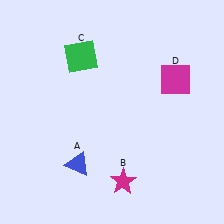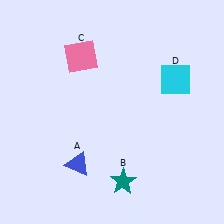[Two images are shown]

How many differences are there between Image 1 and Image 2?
There are 3 differences between the two images.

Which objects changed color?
B changed from magenta to teal. C changed from green to pink. D changed from magenta to cyan.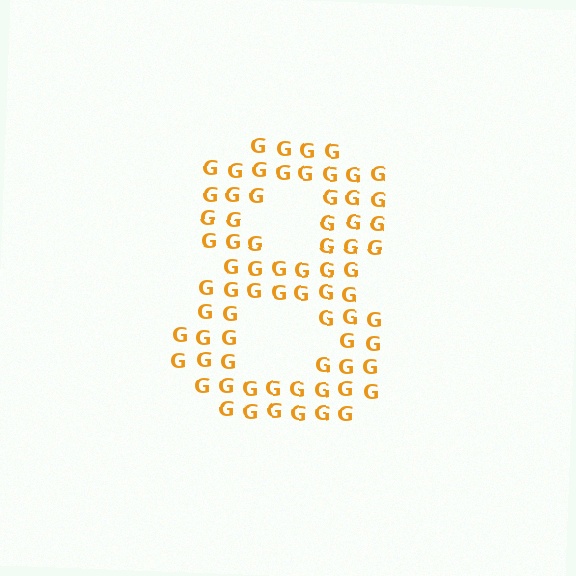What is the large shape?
The large shape is the digit 8.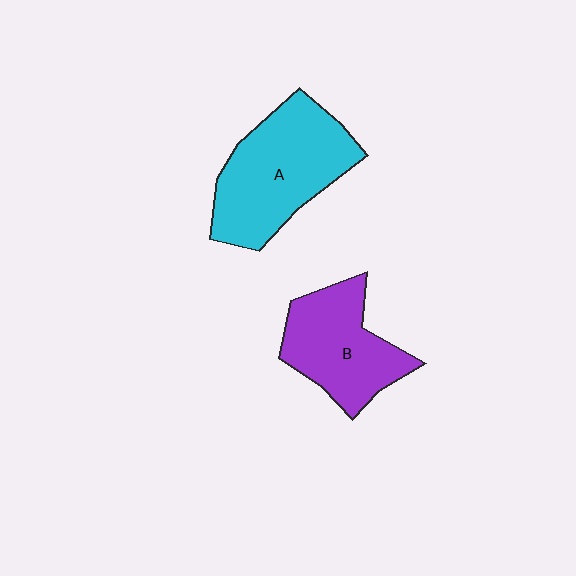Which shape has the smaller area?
Shape B (purple).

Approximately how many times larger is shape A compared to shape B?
Approximately 1.3 times.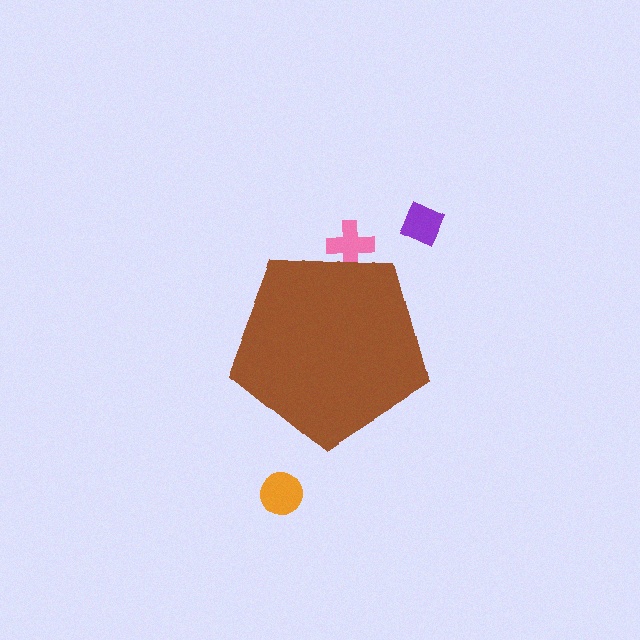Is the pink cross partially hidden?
Yes, the pink cross is partially hidden behind the brown pentagon.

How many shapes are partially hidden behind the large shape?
1 shape is partially hidden.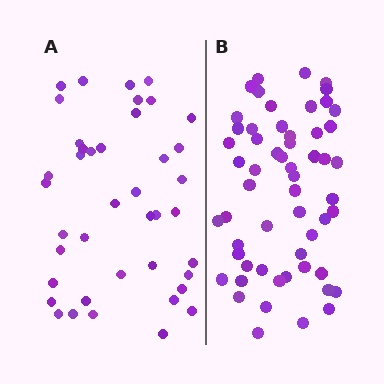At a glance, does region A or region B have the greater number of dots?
Region B (the right region) has more dots.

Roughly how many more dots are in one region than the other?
Region B has approximately 15 more dots than region A.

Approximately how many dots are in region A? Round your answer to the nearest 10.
About 40 dots. (The exact count is 41, which rounds to 40.)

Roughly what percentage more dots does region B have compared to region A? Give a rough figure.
About 40% more.